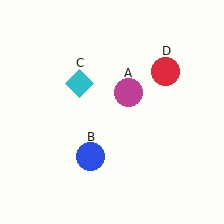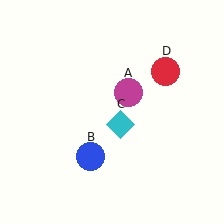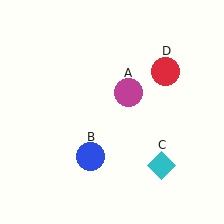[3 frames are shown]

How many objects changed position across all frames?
1 object changed position: cyan diamond (object C).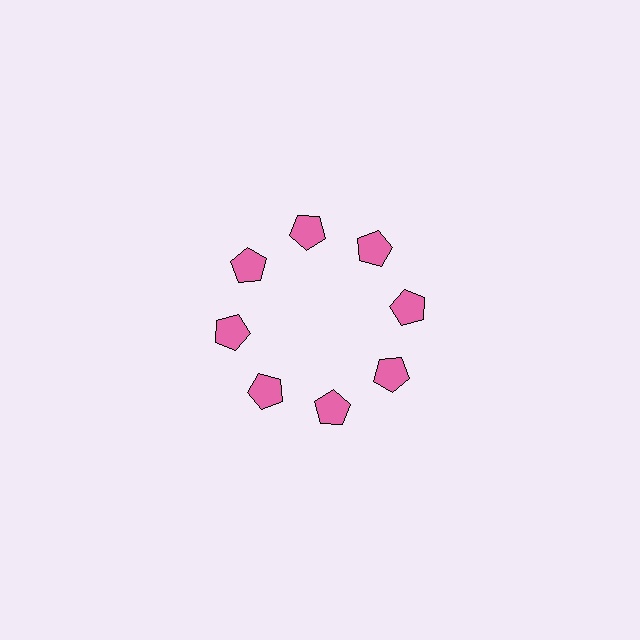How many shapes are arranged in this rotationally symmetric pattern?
There are 8 shapes, arranged in 8 groups of 1.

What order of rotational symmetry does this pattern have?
This pattern has 8-fold rotational symmetry.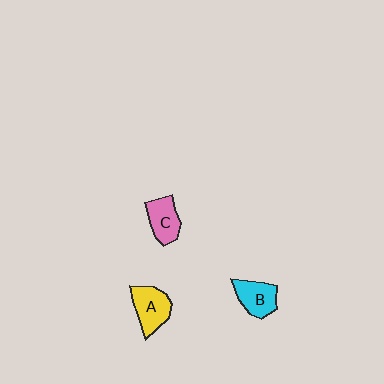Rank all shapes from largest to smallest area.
From largest to smallest: A (yellow), B (cyan), C (pink).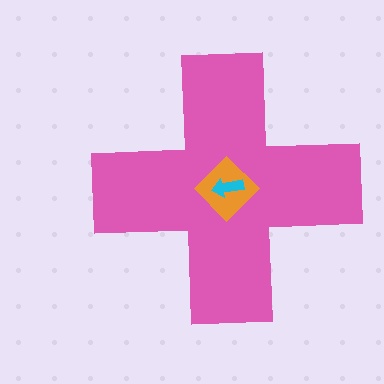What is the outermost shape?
The pink cross.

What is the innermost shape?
The cyan arrow.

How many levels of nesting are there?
3.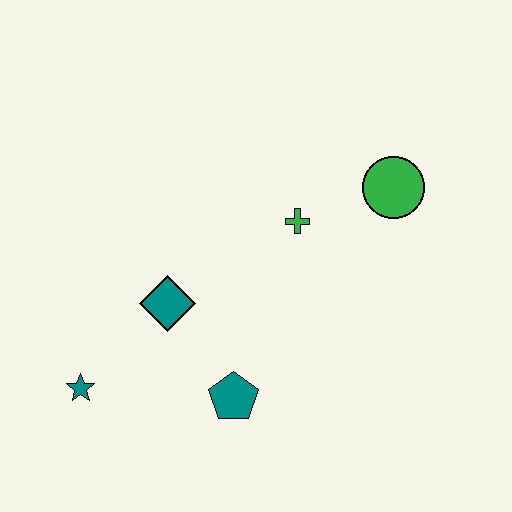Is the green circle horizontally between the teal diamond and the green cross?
No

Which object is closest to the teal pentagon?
The teal diamond is closest to the teal pentagon.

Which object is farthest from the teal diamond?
The green circle is farthest from the teal diamond.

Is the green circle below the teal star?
No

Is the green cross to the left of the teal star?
No